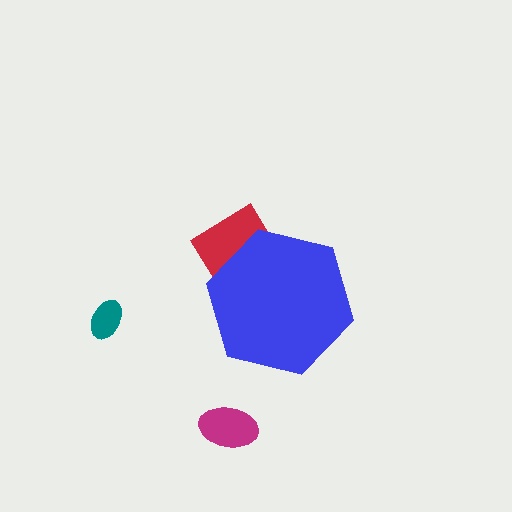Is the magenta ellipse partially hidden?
No, the magenta ellipse is fully visible.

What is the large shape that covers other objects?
A blue hexagon.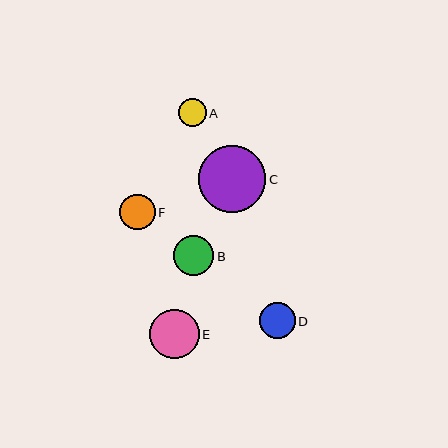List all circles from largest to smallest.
From largest to smallest: C, E, B, D, F, A.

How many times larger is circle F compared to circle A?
Circle F is approximately 1.3 times the size of circle A.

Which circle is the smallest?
Circle A is the smallest with a size of approximately 28 pixels.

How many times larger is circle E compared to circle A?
Circle E is approximately 1.8 times the size of circle A.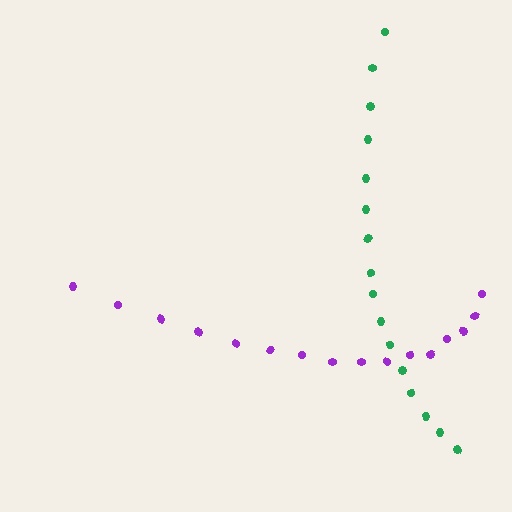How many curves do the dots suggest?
There are 2 distinct paths.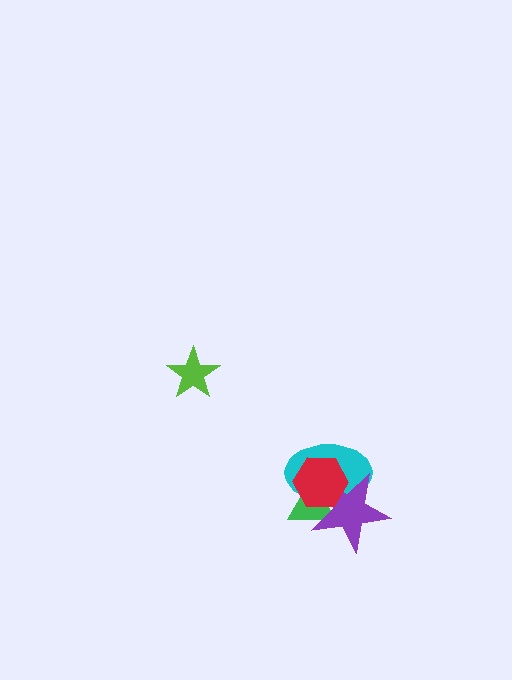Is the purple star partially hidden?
Yes, it is partially covered by another shape.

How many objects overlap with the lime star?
0 objects overlap with the lime star.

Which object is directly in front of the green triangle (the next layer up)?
The cyan ellipse is directly in front of the green triangle.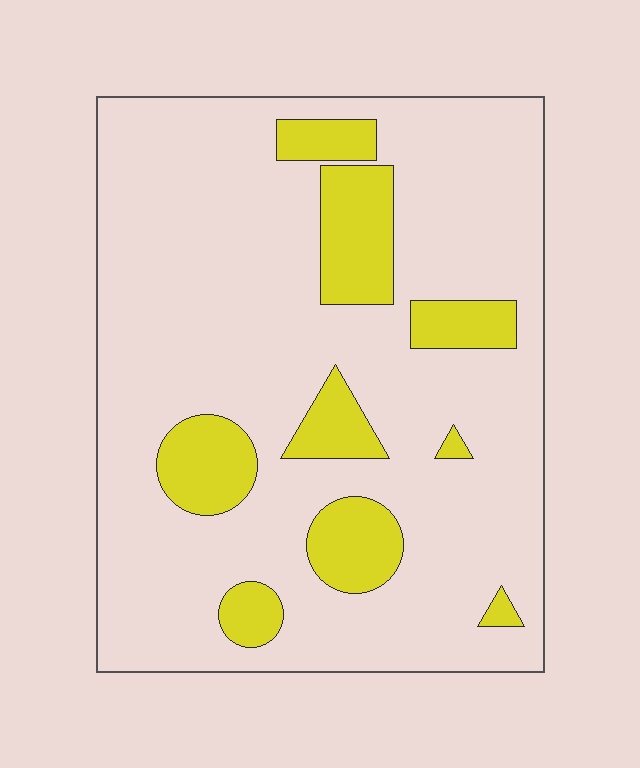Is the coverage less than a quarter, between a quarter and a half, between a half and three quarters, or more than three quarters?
Less than a quarter.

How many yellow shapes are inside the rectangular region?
9.